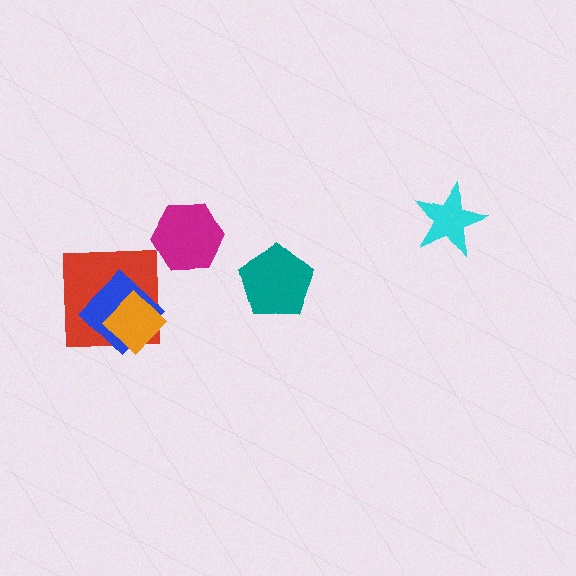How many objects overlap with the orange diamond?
2 objects overlap with the orange diamond.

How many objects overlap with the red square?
2 objects overlap with the red square.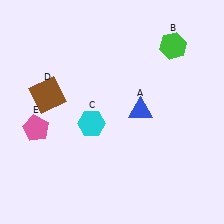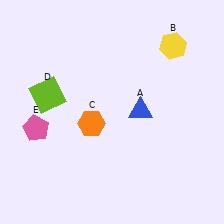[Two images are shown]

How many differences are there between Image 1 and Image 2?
There are 3 differences between the two images.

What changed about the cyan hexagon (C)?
In Image 1, C is cyan. In Image 2, it changed to orange.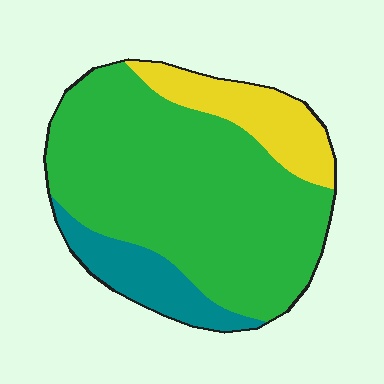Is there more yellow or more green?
Green.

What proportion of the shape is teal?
Teal covers around 15% of the shape.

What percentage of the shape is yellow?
Yellow takes up less than a quarter of the shape.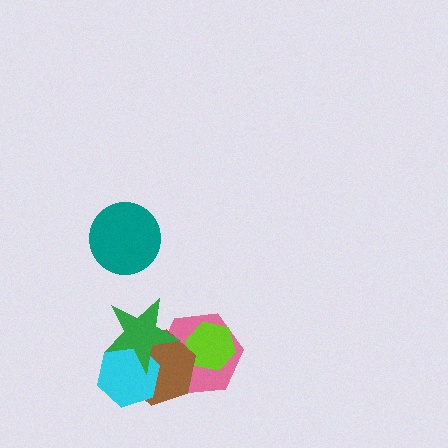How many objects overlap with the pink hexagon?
3 objects overlap with the pink hexagon.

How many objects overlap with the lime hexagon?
2 objects overlap with the lime hexagon.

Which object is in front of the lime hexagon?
The brown hexagon is in front of the lime hexagon.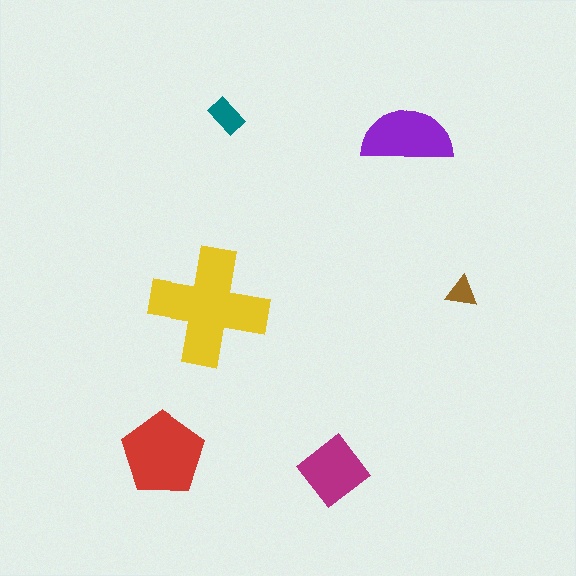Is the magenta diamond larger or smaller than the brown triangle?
Larger.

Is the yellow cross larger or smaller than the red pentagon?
Larger.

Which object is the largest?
The yellow cross.